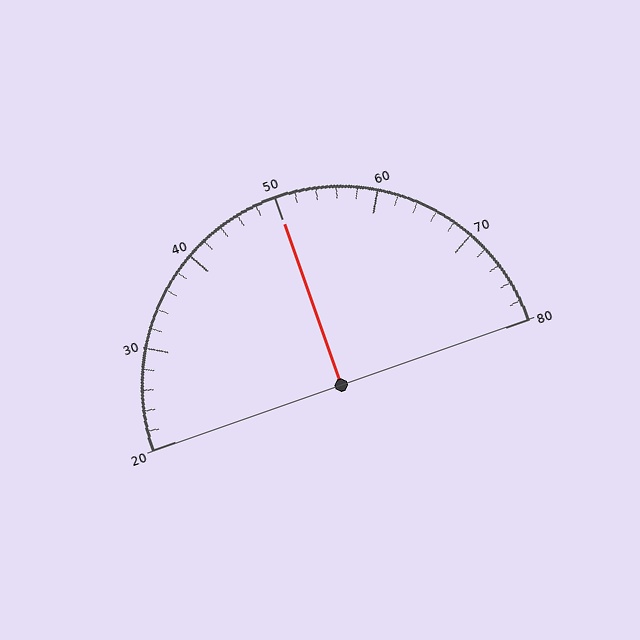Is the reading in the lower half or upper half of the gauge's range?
The reading is in the upper half of the range (20 to 80).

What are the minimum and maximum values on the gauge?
The gauge ranges from 20 to 80.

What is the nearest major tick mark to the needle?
The nearest major tick mark is 50.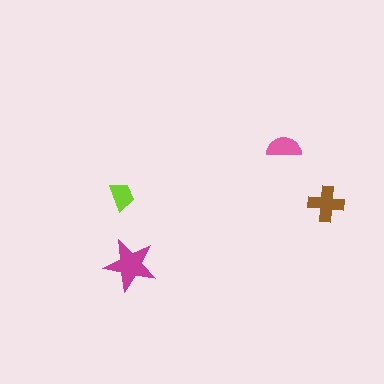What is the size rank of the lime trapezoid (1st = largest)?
4th.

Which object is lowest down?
The magenta star is bottommost.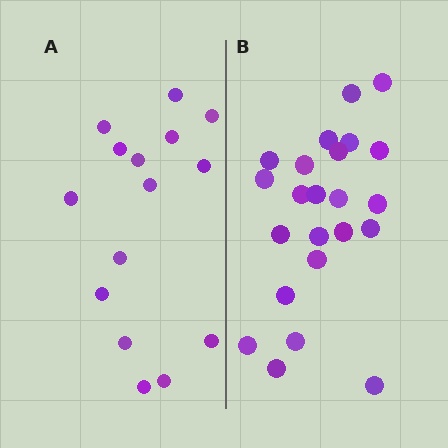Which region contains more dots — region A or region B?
Region B (the right region) has more dots.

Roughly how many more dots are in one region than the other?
Region B has roughly 8 or so more dots than region A.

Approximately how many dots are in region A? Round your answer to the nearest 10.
About 20 dots. (The exact count is 15, which rounds to 20.)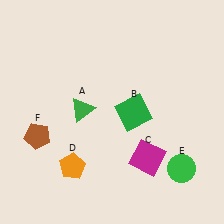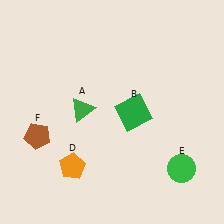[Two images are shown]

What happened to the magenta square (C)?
The magenta square (C) was removed in Image 2. It was in the bottom-right area of Image 1.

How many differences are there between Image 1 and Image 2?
There is 1 difference between the two images.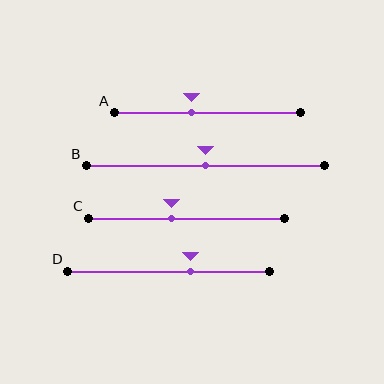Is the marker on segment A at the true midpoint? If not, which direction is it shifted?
No, the marker on segment A is shifted to the left by about 9% of the segment length.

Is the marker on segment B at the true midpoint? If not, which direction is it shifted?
Yes, the marker on segment B is at the true midpoint.